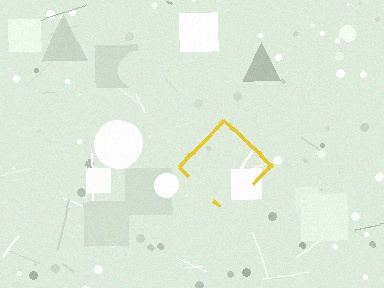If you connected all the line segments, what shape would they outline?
They would outline a diamond.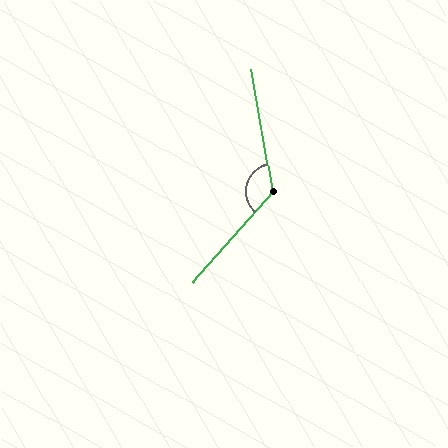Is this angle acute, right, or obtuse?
It is obtuse.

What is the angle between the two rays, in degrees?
Approximately 129 degrees.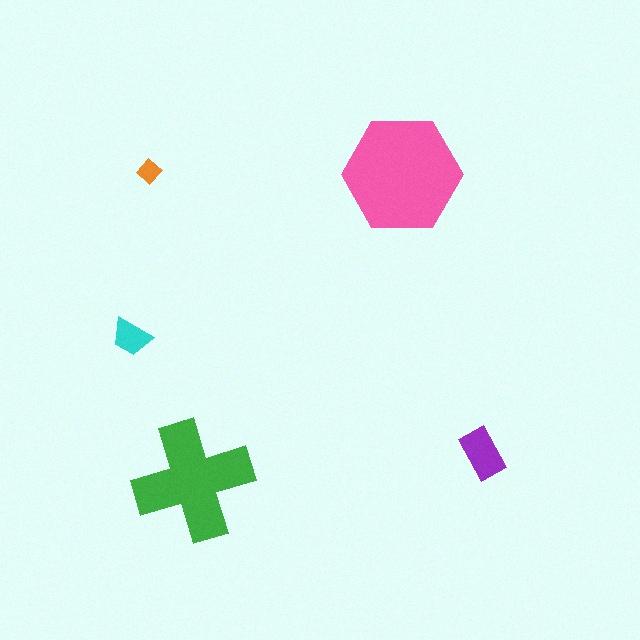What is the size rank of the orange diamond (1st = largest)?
5th.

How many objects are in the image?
There are 5 objects in the image.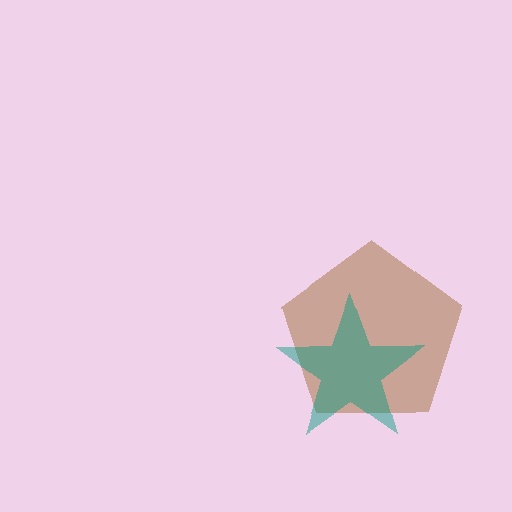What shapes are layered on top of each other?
The layered shapes are: a brown pentagon, a teal star.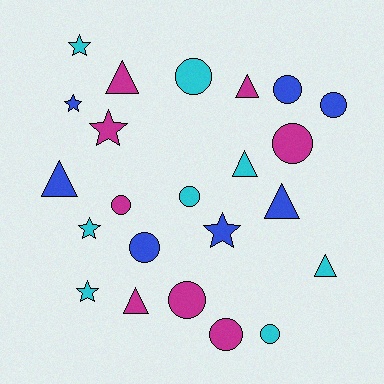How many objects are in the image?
There are 23 objects.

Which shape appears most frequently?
Circle, with 10 objects.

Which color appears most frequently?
Cyan, with 8 objects.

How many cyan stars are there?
There are 3 cyan stars.